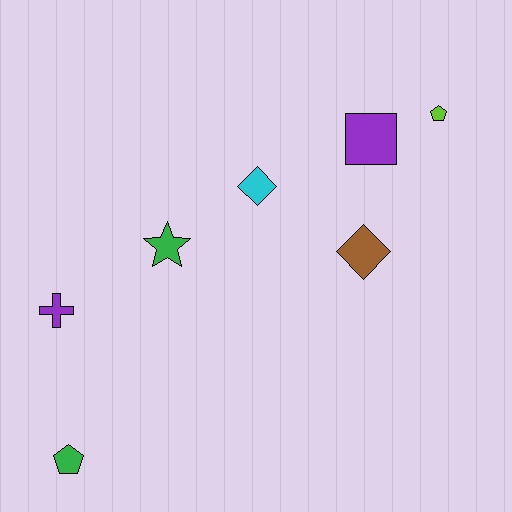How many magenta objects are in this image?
There are no magenta objects.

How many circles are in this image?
There are no circles.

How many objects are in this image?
There are 7 objects.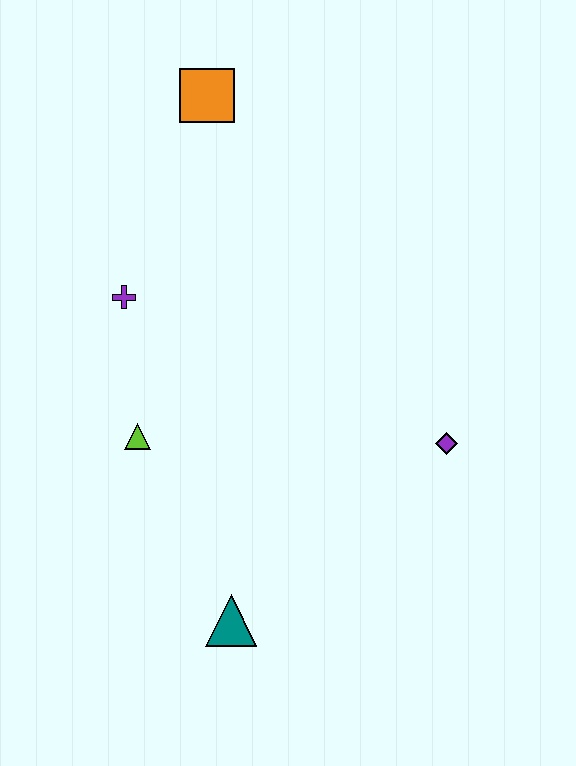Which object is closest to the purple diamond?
The teal triangle is closest to the purple diamond.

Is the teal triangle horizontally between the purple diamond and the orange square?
Yes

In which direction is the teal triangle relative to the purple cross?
The teal triangle is below the purple cross.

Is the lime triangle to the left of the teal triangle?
Yes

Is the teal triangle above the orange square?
No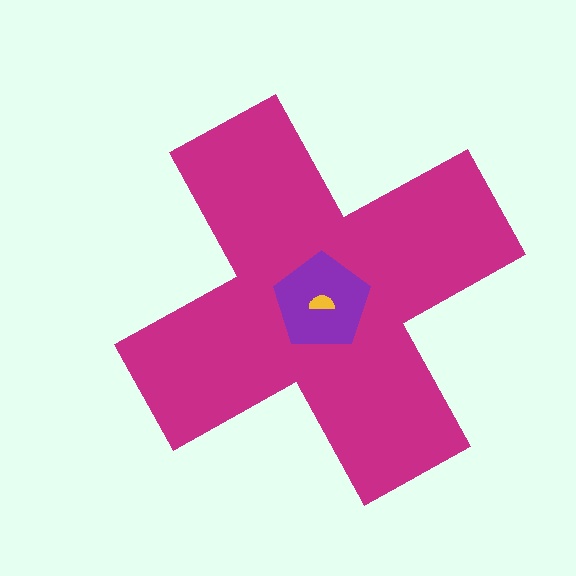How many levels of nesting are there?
3.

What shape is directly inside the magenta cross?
The purple pentagon.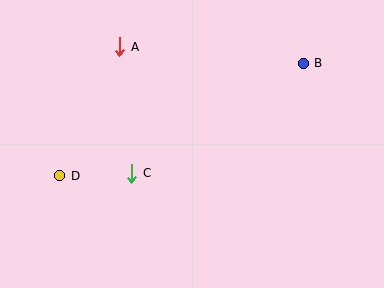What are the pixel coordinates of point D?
Point D is at (60, 176).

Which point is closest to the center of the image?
Point C at (132, 173) is closest to the center.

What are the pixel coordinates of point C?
Point C is at (132, 173).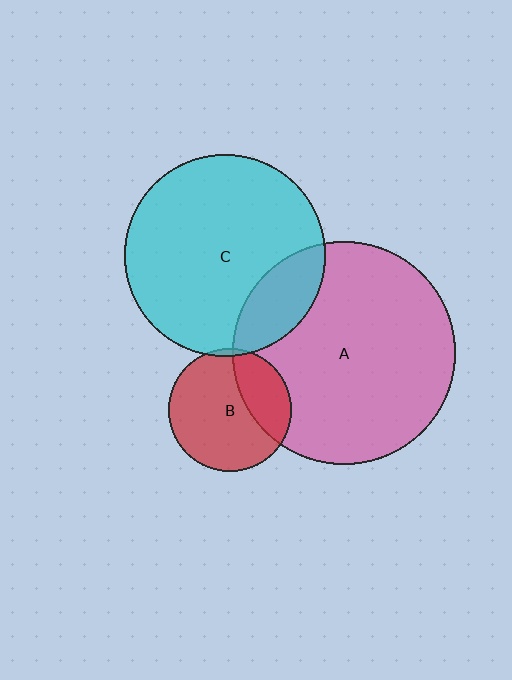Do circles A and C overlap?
Yes.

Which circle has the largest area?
Circle A (pink).